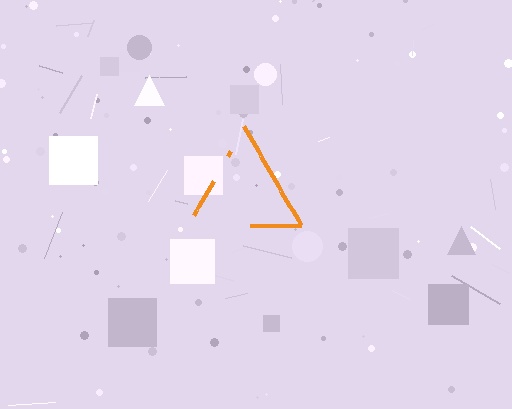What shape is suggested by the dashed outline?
The dashed outline suggests a triangle.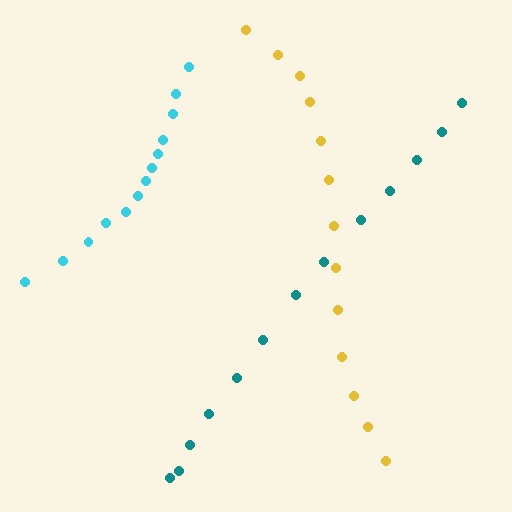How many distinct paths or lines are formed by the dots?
There are 3 distinct paths.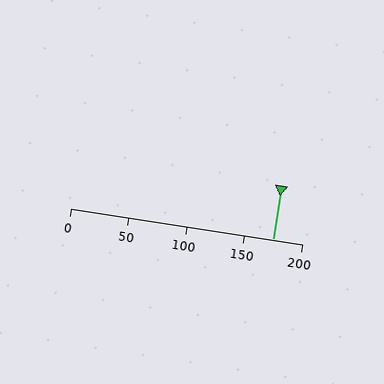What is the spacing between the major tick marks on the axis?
The major ticks are spaced 50 apart.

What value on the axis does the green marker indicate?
The marker indicates approximately 175.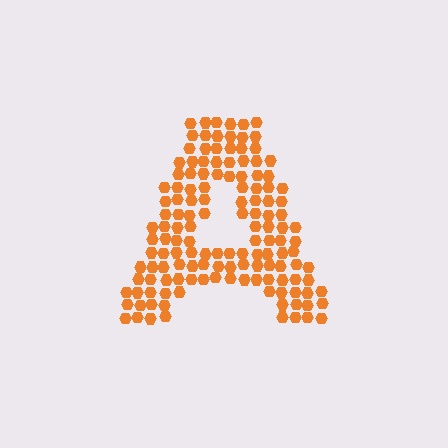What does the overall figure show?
The overall figure shows the letter A.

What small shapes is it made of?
It is made of small hexagons.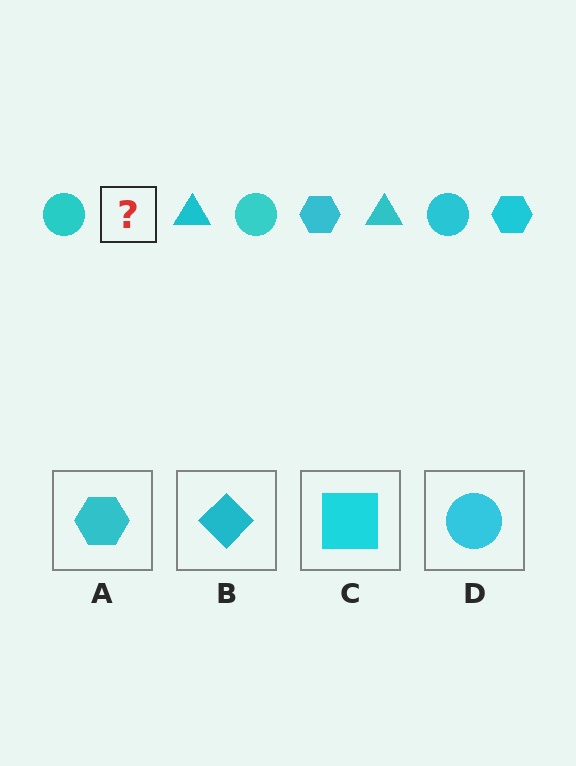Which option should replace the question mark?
Option A.